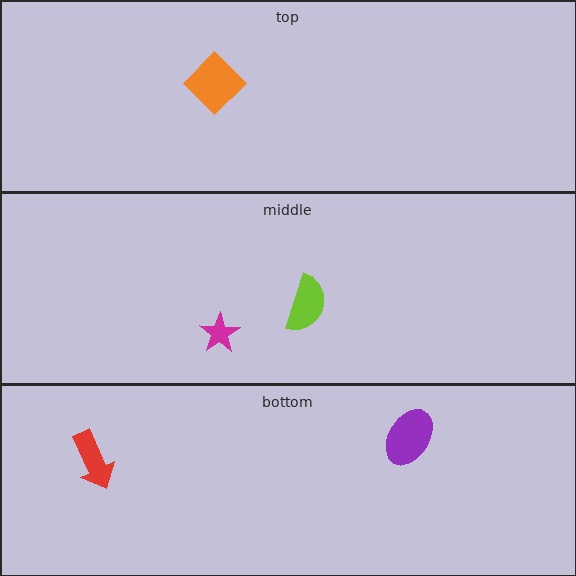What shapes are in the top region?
The orange diamond.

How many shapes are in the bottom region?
2.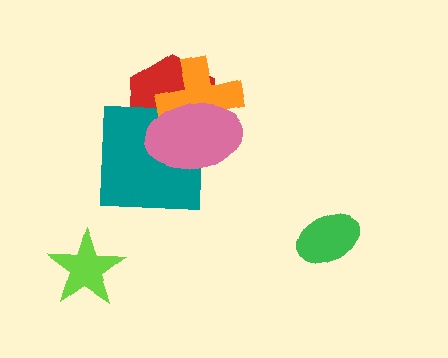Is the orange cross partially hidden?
Yes, it is partially covered by another shape.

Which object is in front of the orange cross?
The pink ellipse is in front of the orange cross.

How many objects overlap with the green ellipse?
0 objects overlap with the green ellipse.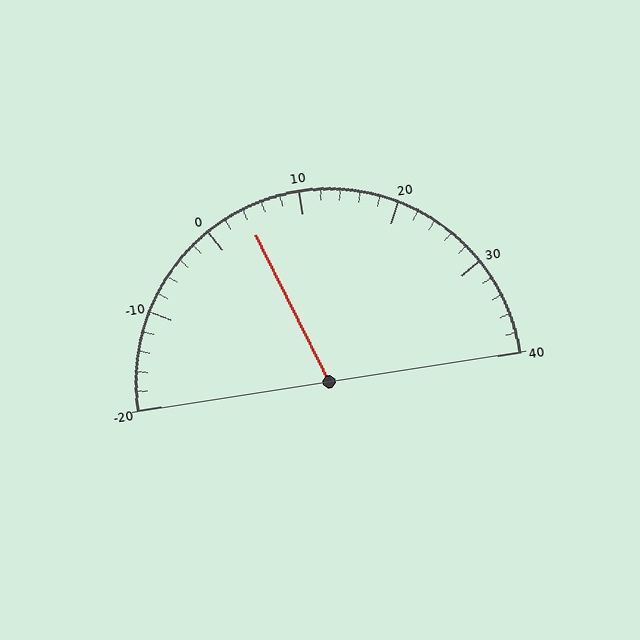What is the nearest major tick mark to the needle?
The nearest major tick mark is 0.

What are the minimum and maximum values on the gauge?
The gauge ranges from -20 to 40.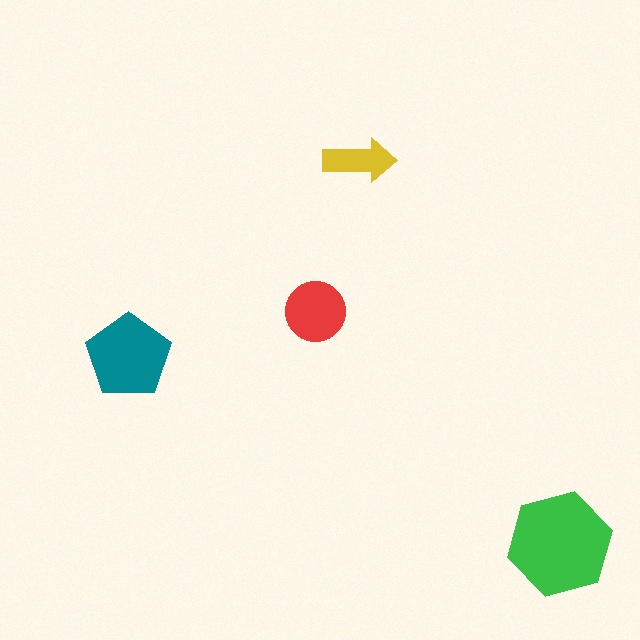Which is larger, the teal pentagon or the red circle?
The teal pentagon.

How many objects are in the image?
There are 4 objects in the image.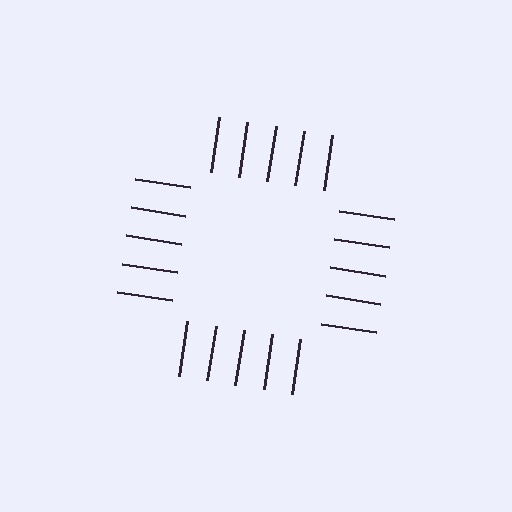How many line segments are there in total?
20 — 5 along each of the 4 edges.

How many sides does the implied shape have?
4 sides — the line-ends trace a square.